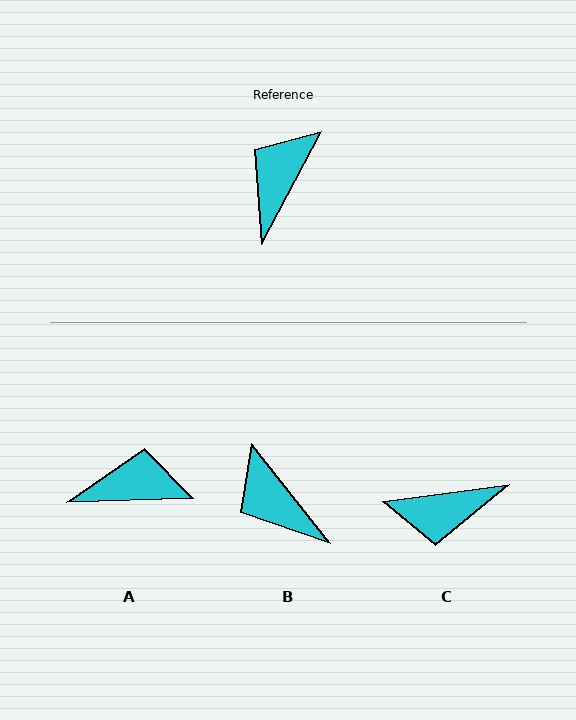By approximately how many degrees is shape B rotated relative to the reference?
Approximately 66 degrees counter-clockwise.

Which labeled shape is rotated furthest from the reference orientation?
C, about 125 degrees away.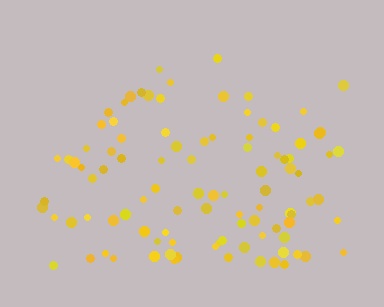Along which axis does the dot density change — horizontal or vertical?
Vertical.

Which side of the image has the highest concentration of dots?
The bottom.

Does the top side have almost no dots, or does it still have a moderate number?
Still a moderate number, just noticeably fewer than the bottom.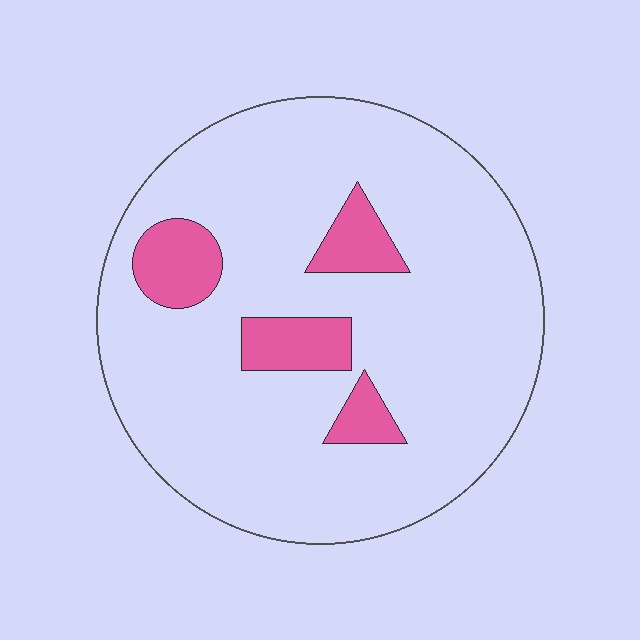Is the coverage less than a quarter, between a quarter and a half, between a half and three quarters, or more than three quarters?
Less than a quarter.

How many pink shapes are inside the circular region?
4.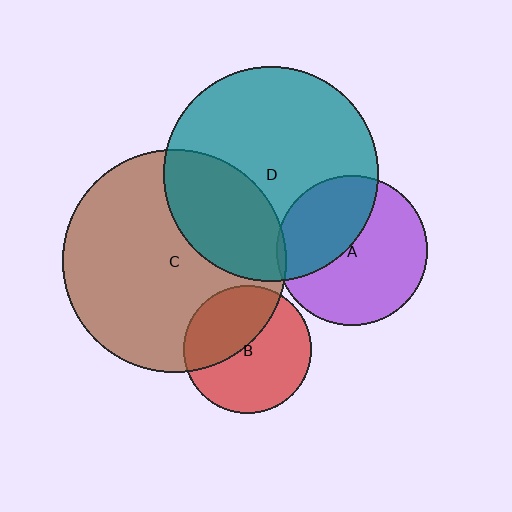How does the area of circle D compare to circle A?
Approximately 2.1 times.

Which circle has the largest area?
Circle C (brown).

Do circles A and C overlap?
Yes.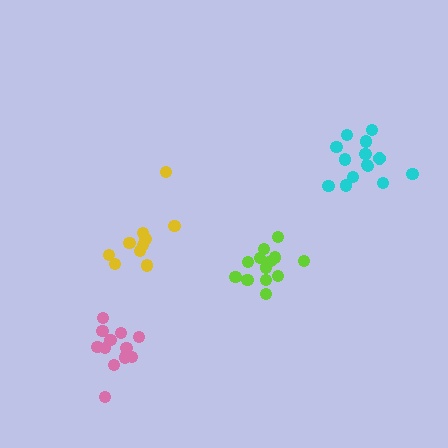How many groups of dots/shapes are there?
There are 4 groups.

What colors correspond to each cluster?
The clusters are colored: cyan, yellow, lime, pink.